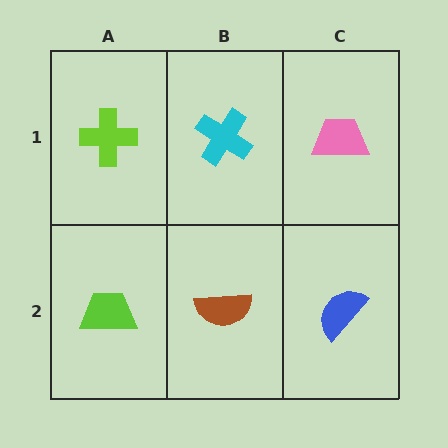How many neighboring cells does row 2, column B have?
3.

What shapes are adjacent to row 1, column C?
A blue semicircle (row 2, column C), a cyan cross (row 1, column B).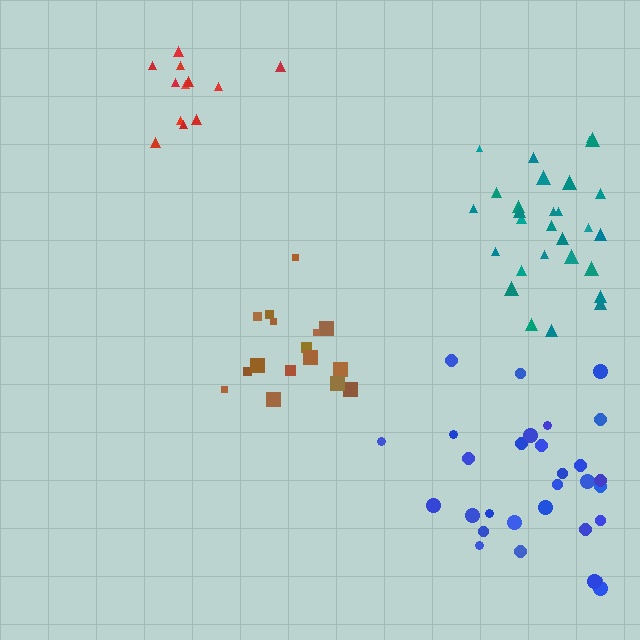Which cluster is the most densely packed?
Red.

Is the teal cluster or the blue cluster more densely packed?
Teal.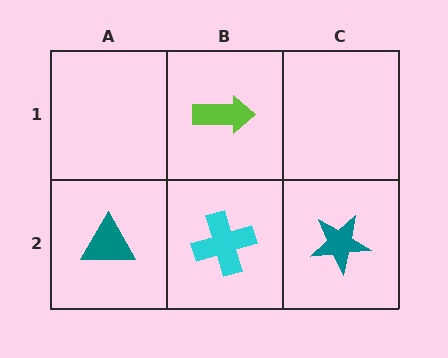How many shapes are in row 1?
1 shape.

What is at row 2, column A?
A teal triangle.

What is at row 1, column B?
A lime arrow.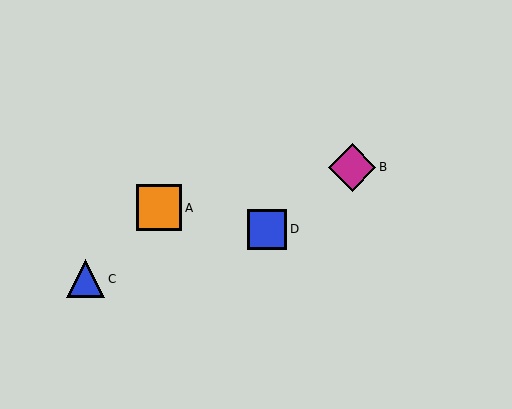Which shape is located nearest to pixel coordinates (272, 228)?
The blue square (labeled D) at (267, 229) is nearest to that location.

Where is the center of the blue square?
The center of the blue square is at (267, 229).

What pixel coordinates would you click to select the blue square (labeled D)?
Click at (267, 229) to select the blue square D.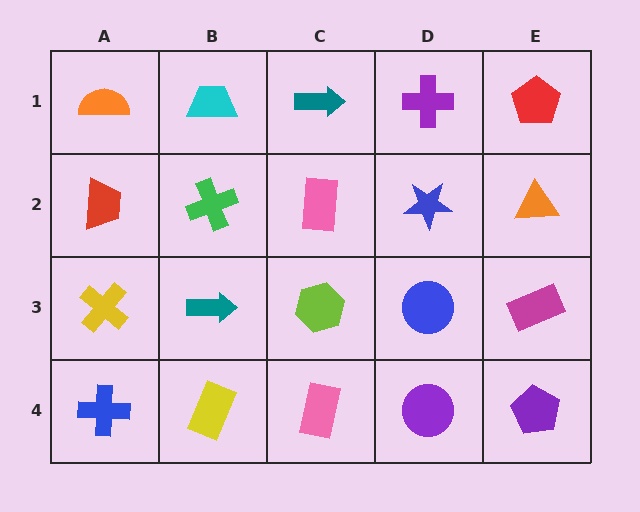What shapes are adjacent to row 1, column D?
A blue star (row 2, column D), a teal arrow (row 1, column C), a red pentagon (row 1, column E).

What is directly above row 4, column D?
A blue circle.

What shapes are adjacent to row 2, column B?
A cyan trapezoid (row 1, column B), a teal arrow (row 3, column B), a red trapezoid (row 2, column A), a pink rectangle (row 2, column C).